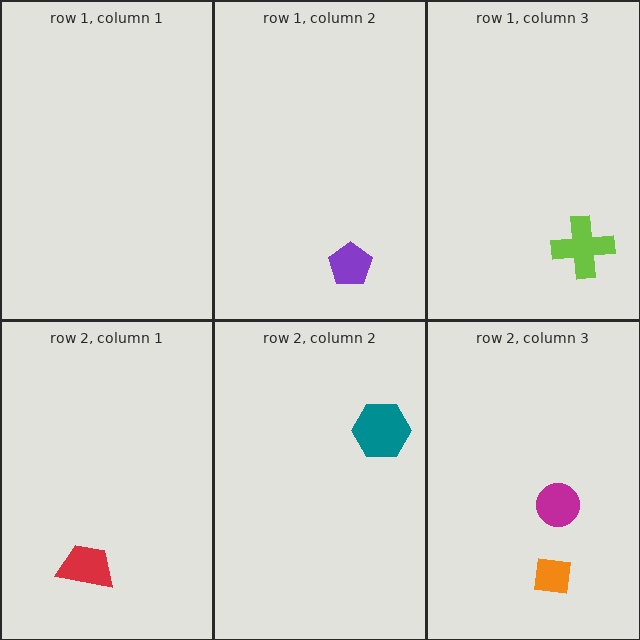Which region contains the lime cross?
The row 1, column 3 region.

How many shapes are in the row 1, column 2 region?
1.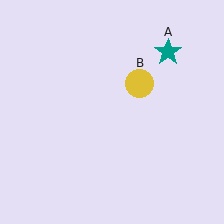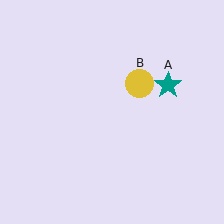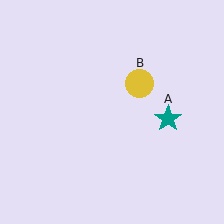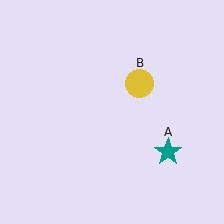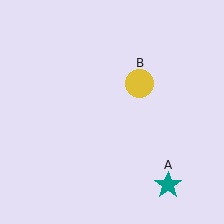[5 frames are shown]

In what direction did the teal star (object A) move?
The teal star (object A) moved down.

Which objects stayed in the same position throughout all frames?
Yellow circle (object B) remained stationary.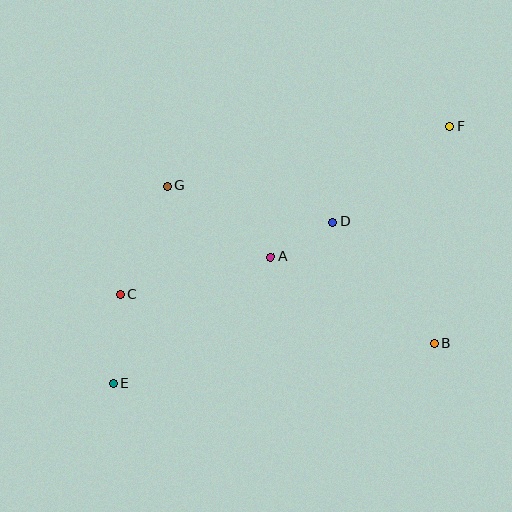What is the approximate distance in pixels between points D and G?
The distance between D and G is approximately 169 pixels.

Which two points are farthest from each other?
Points E and F are farthest from each other.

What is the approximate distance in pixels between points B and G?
The distance between B and G is approximately 309 pixels.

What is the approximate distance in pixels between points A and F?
The distance between A and F is approximately 221 pixels.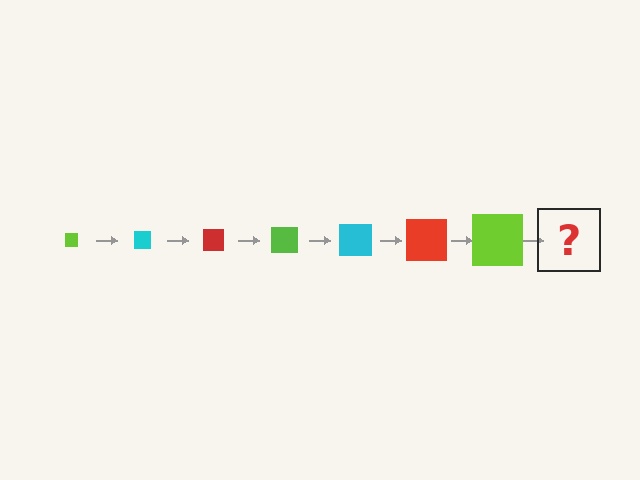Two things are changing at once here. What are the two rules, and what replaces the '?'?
The two rules are that the square grows larger each step and the color cycles through lime, cyan, and red. The '?' should be a cyan square, larger than the previous one.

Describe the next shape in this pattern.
It should be a cyan square, larger than the previous one.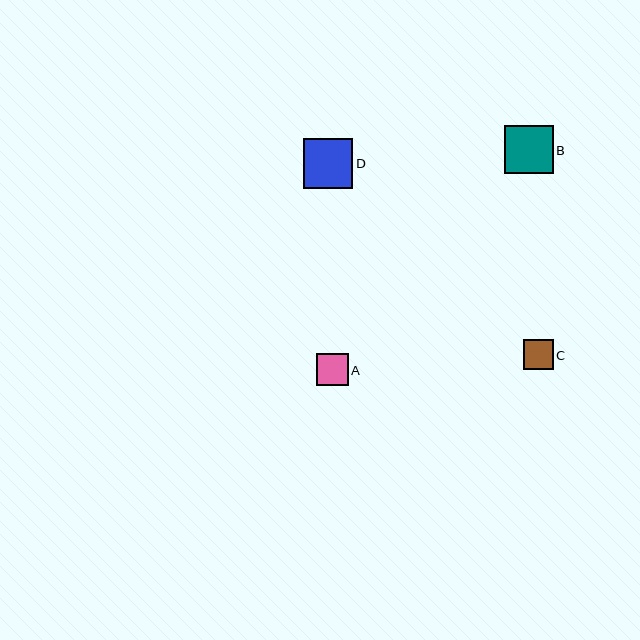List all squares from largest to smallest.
From largest to smallest: D, B, A, C.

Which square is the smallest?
Square C is the smallest with a size of approximately 30 pixels.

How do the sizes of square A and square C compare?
Square A and square C are approximately the same size.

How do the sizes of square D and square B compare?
Square D and square B are approximately the same size.